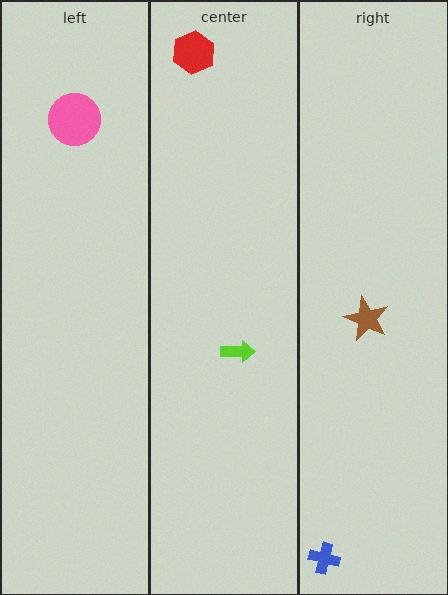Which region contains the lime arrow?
The center region.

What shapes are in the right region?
The brown star, the blue cross.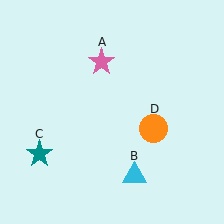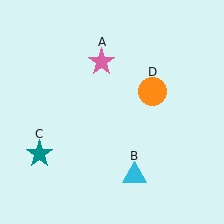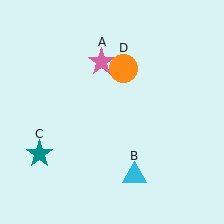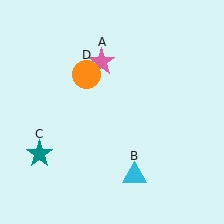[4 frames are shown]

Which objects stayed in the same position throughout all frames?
Pink star (object A) and cyan triangle (object B) and teal star (object C) remained stationary.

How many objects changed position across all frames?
1 object changed position: orange circle (object D).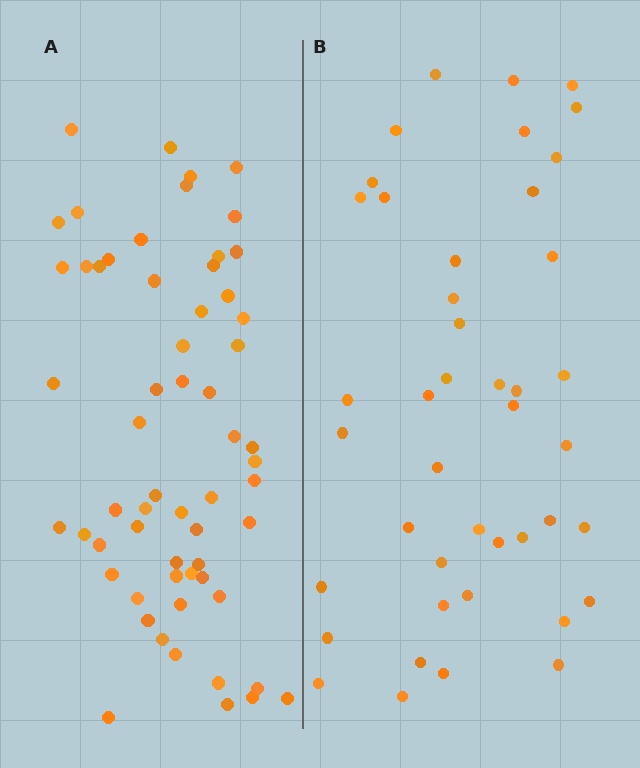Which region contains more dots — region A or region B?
Region A (the left region) has more dots.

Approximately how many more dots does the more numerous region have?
Region A has approximately 15 more dots than region B.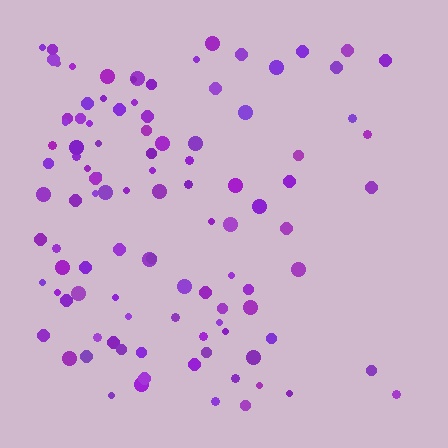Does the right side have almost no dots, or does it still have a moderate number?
Still a moderate number, just noticeably fewer than the left.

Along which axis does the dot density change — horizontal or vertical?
Horizontal.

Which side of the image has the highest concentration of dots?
The left.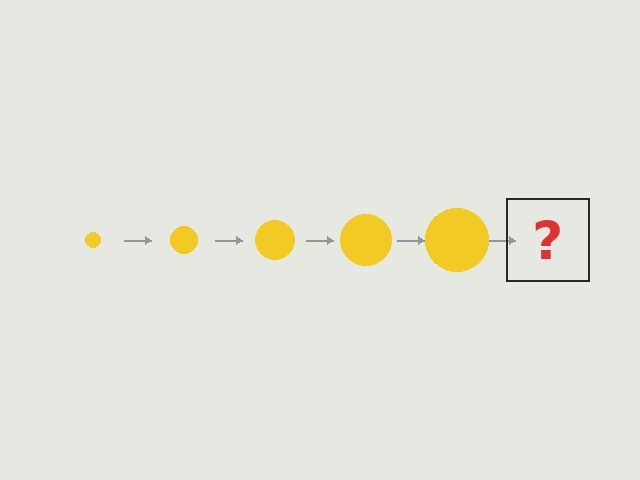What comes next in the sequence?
The next element should be a yellow circle, larger than the previous one.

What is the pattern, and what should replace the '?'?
The pattern is that the circle gets progressively larger each step. The '?' should be a yellow circle, larger than the previous one.